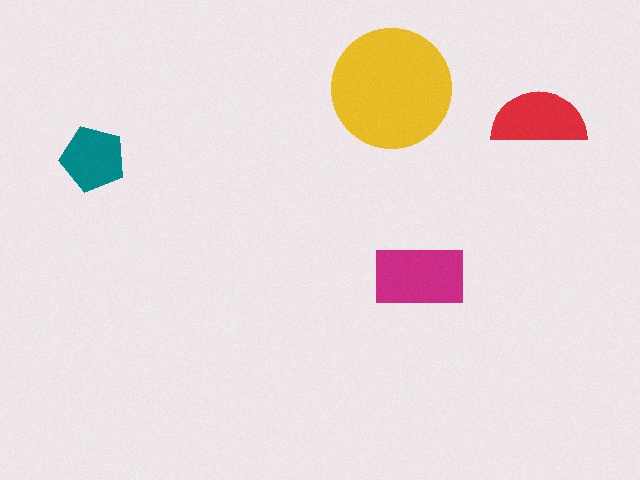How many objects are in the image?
There are 4 objects in the image.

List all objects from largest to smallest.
The yellow circle, the magenta rectangle, the red semicircle, the teal pentagon.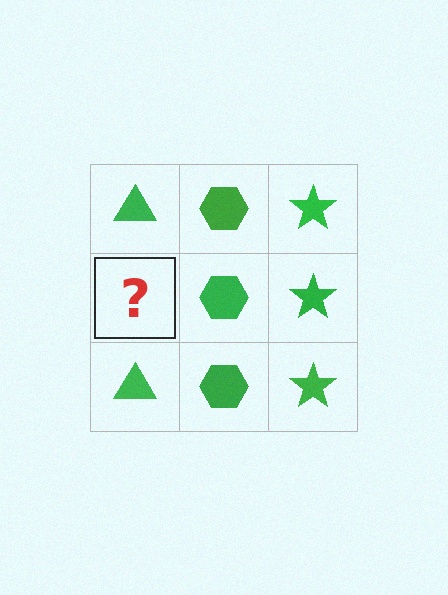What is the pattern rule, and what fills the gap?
The rule is that each column has a consistent shape. The gap should be filled with a green triangle.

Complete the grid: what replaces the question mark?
The question mark should be replaced with a green triangle.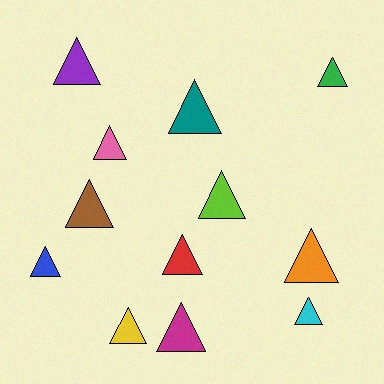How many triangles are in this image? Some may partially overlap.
There are 12 triangles.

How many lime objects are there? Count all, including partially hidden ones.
There is 1 lime object.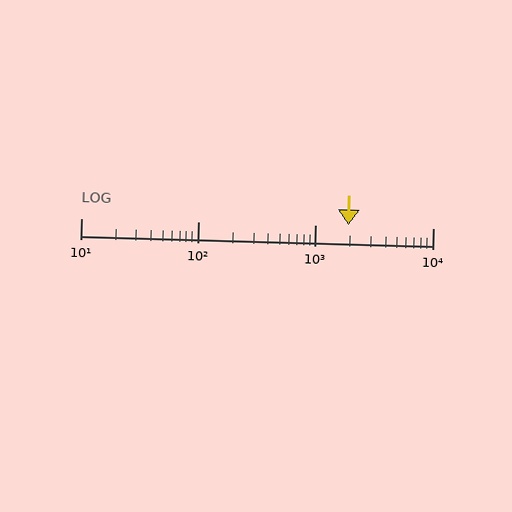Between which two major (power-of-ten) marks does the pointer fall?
The pointer is between 1000 and 10000.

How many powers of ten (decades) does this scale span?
The scale spans 3 decades, from 10 to 10000.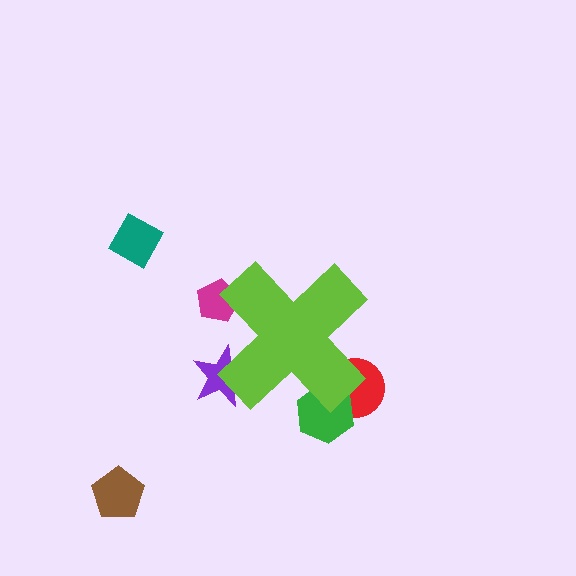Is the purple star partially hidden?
Yes, the purple star is partially hidden behind the lime cross.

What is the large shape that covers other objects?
A lime cross.